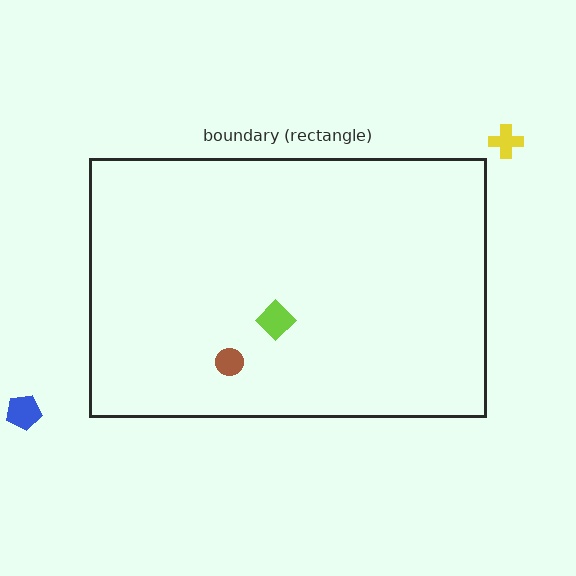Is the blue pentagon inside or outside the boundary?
Outside.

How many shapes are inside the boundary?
2 inside, 2 outside.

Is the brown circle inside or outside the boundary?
Inside.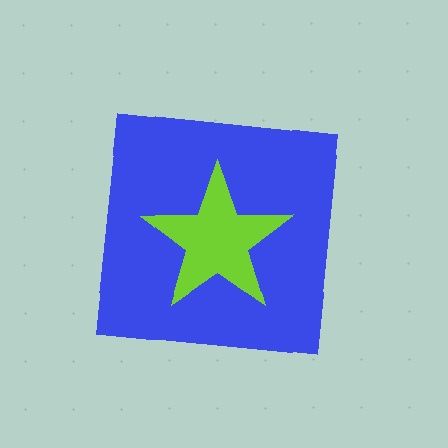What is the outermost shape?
The blue square.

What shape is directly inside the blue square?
The lime star.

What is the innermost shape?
The lime star.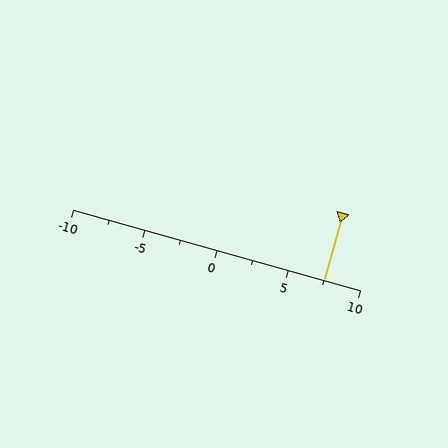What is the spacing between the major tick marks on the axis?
The major ticks are spaced 5 apart.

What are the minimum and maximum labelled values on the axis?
The axis runs from -10 to 10.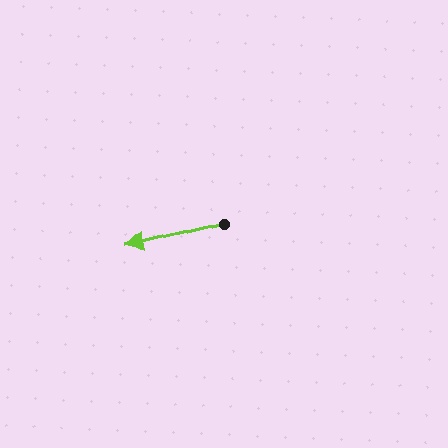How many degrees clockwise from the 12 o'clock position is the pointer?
Approximately 256 degrees.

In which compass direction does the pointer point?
West.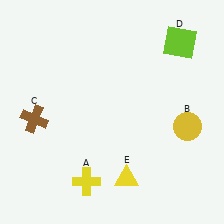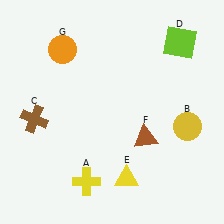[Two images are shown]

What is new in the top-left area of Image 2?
An orange circle (G) was added in the top-left area of Image 2.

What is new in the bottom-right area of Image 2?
A brown triangle (F) was added in the bottom-right area of Image 2.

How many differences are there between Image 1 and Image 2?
There are 2 differences between the two images.